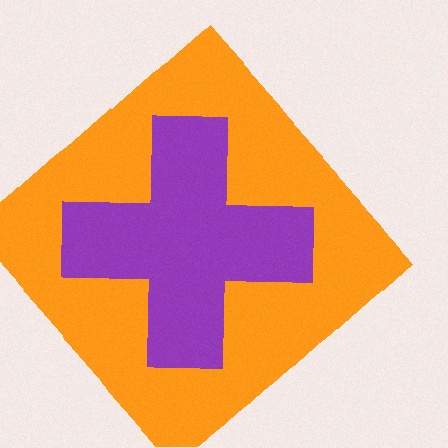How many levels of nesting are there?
2.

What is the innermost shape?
The purple cross.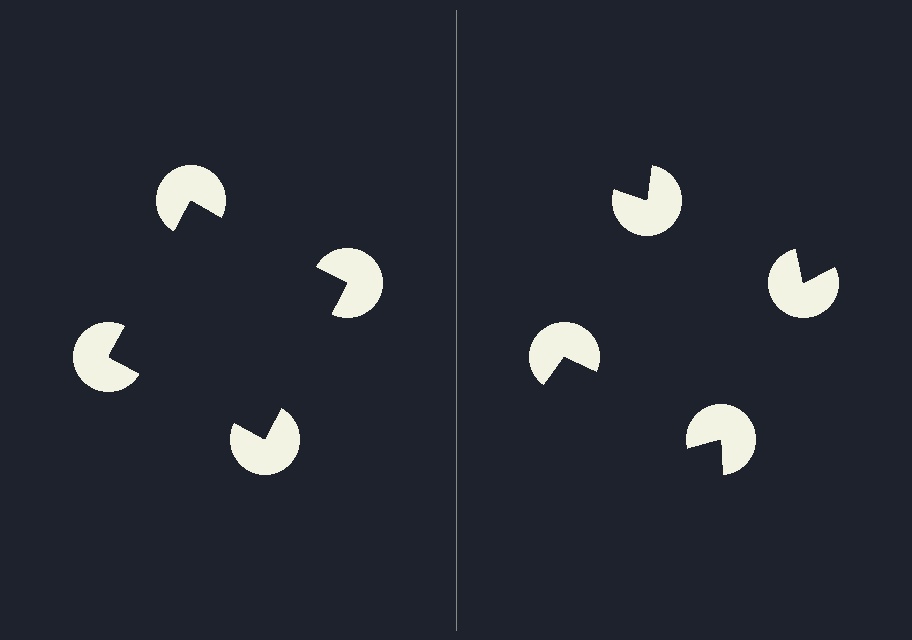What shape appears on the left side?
An illusory square.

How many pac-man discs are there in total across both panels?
8 — 4 on each side.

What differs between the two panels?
The pac-man discs are positioned identically on both sides; only the wedge orientations differ. On the left they align to a square; on the right they are misaligned.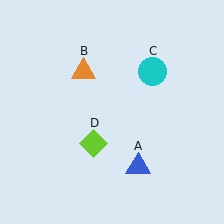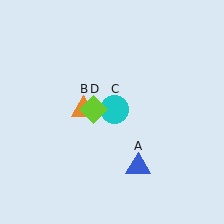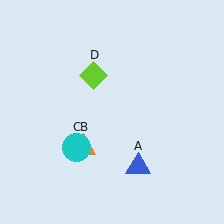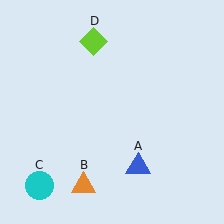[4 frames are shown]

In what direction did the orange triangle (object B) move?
The orange triangle (object B) moved down.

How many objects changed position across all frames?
3 objects changed position: orange triangle (object B), cyan circle (object C), lime diamond (object D).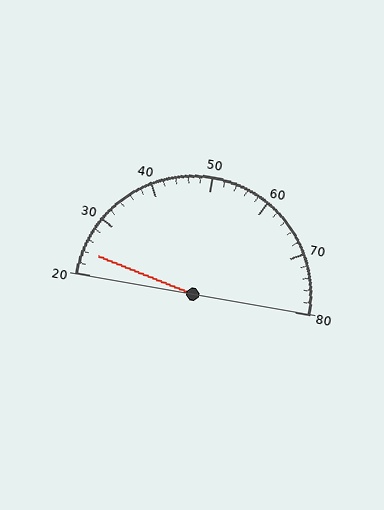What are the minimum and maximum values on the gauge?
The gauge ranges from 20 to 80.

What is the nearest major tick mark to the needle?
The nearest major tick mark is 20.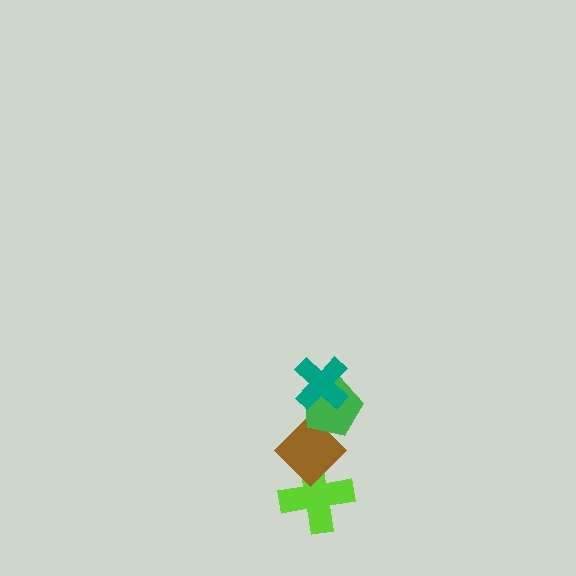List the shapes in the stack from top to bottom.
From top to bottom: the teal cross, the green pentagon, the brown diamond, the lime cross.